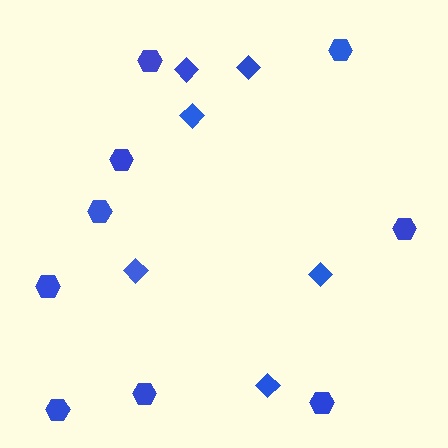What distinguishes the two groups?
There are 2 groups: one group of diamonds (6) and one group of hexagons (9).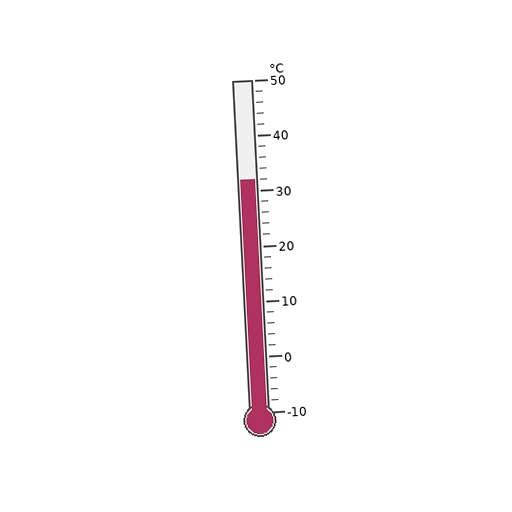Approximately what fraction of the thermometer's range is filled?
The thermometer is filled to approximately 70% of its range.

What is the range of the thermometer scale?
The thermometer scale ranges from -10°C to 50°C.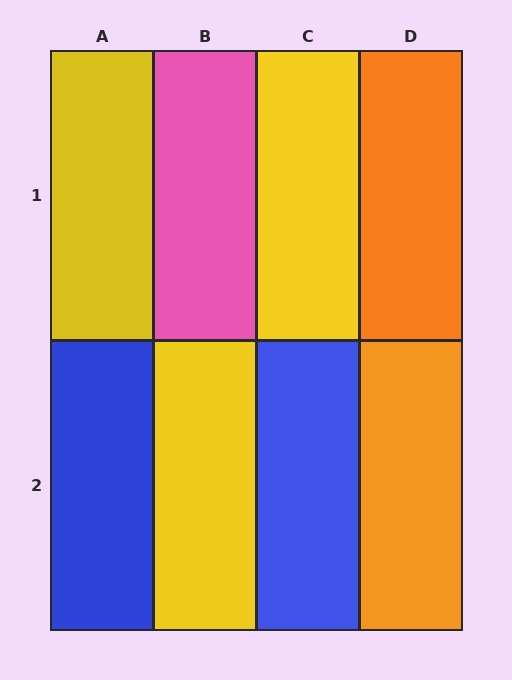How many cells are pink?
1 cell is pink.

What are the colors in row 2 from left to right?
Blue, yellow, blue, orange.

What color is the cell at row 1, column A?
Yellow.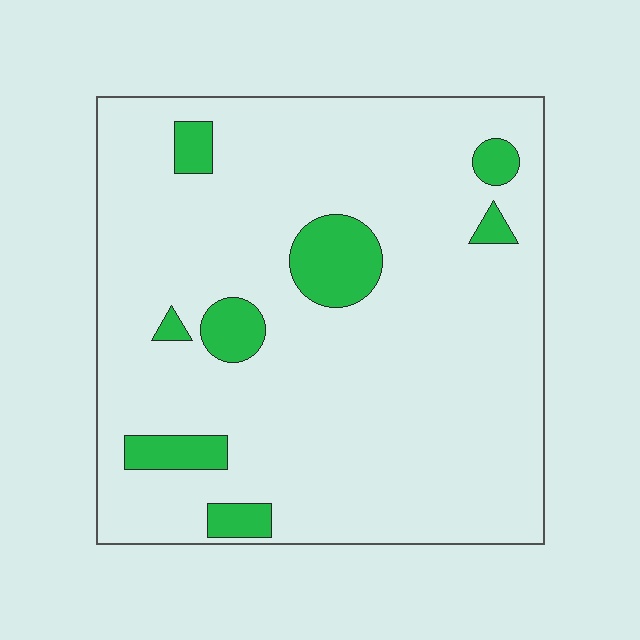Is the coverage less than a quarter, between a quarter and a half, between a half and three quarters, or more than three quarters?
Less than a quarter.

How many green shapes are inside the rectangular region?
8.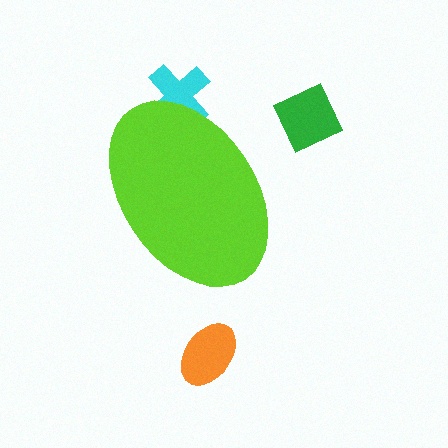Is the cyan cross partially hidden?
Yes, the cyan cross is partially hidden behind the lime ellipse.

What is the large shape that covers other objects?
A lime ellipse.